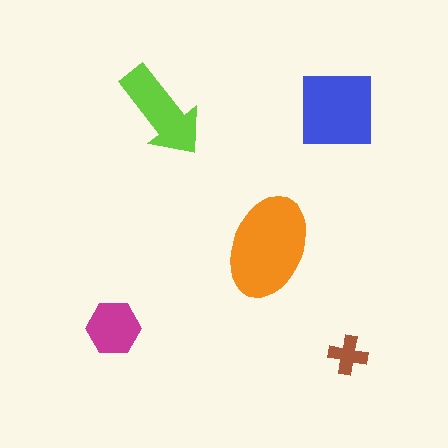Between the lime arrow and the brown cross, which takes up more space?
The lime arrow.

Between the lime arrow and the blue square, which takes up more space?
The blue square.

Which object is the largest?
The orange ellipse.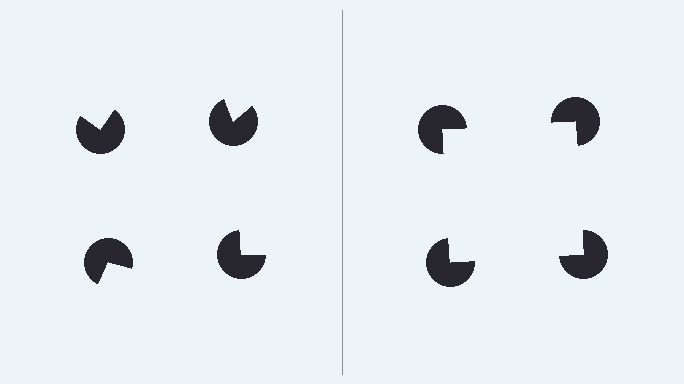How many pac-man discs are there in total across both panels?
8 — 4 on each side.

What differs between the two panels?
The pac-man discs are positioned identically on both sides; only the wedge orientations differ. On the right they align to a square; on the left they are misaligned.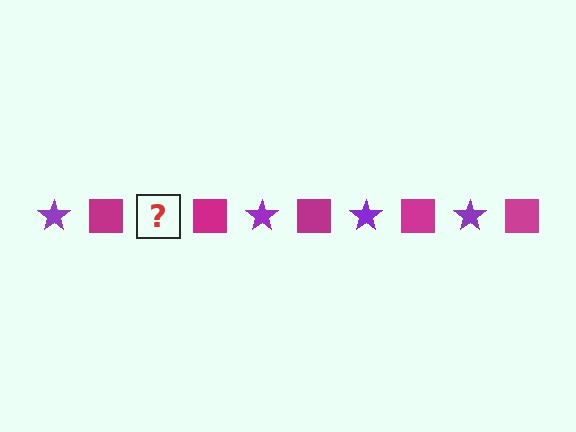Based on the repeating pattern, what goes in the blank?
The blank should be a purple star.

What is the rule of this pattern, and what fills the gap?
The rule is that the pattern alternates between purple star and magenta square. The gap should be filled with a purple star.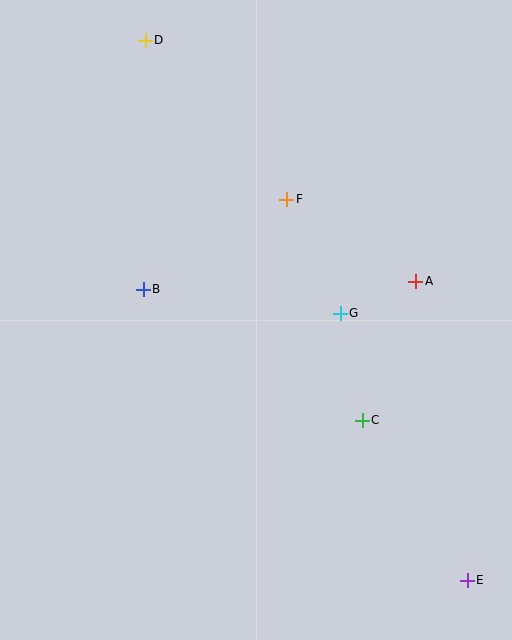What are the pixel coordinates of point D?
Point D is at (145, 40).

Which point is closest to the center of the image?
Point G at (340, 313) is closest to the center.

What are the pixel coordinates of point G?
Point G is at (340, 313).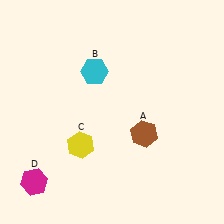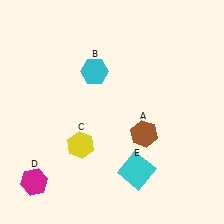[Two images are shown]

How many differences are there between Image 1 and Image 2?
There is 1 difference between the two images.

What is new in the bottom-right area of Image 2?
A cyan square (E) was added in the bottom-right area of Image 2.